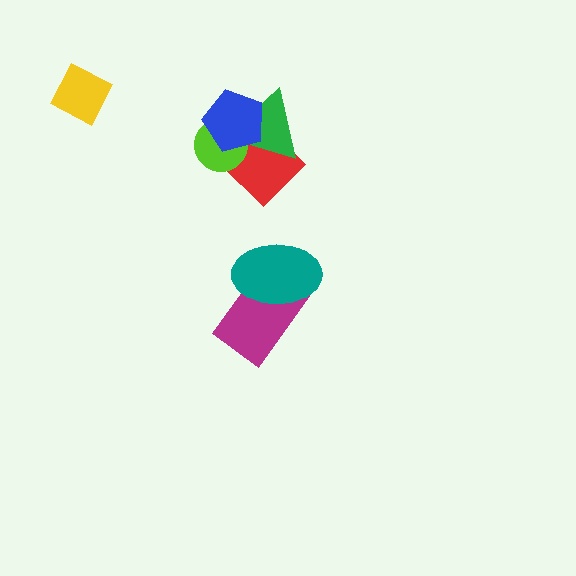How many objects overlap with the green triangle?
3 objects overlap with the green triangle.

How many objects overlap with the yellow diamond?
0 objects overlap with the yellow diamond.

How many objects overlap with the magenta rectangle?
1 object overlaps with the magenta rectangle.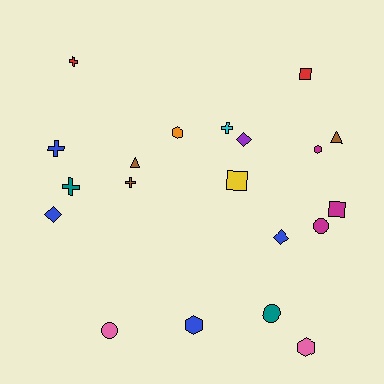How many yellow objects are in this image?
There is 1 yellow object.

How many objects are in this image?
There are 20 objects.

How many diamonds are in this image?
There are 3 diamonds.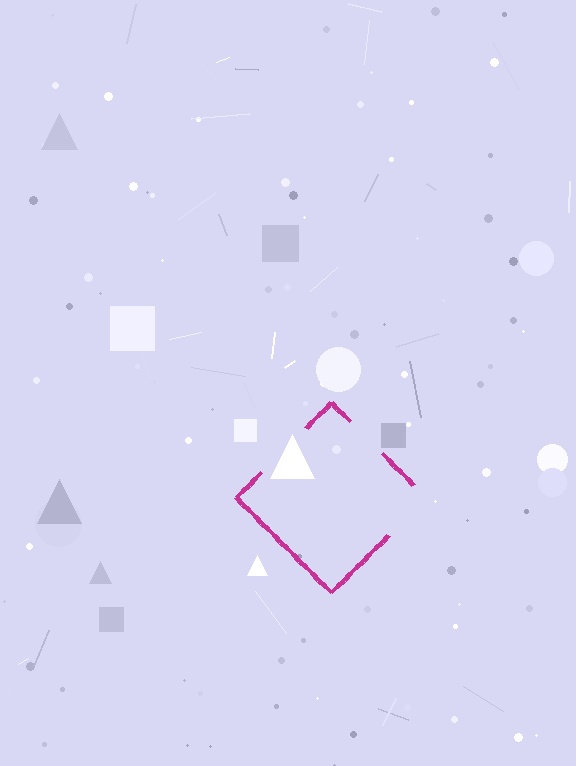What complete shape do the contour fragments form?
The contour fragments form a diamond.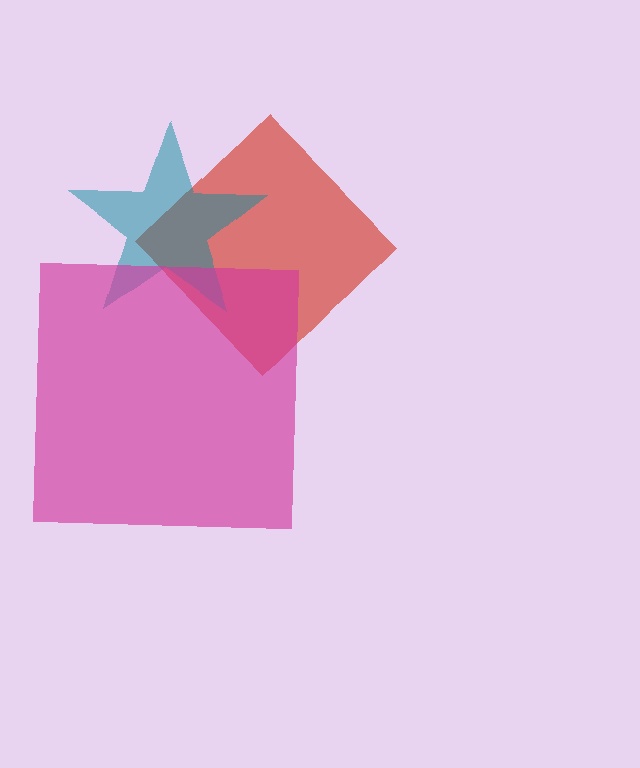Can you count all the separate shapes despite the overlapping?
Yes, there are 3 separate shapes.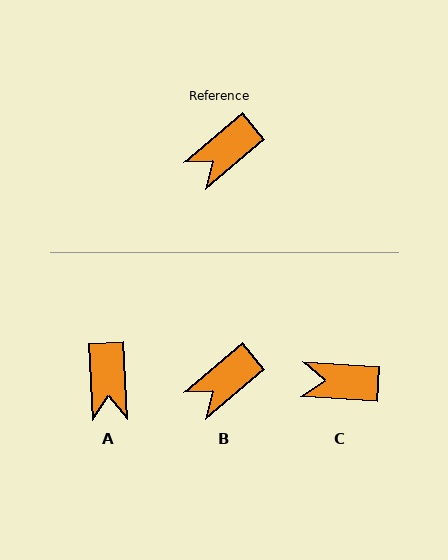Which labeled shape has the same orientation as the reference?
B.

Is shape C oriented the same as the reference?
No, it is off by about 44 degrees.